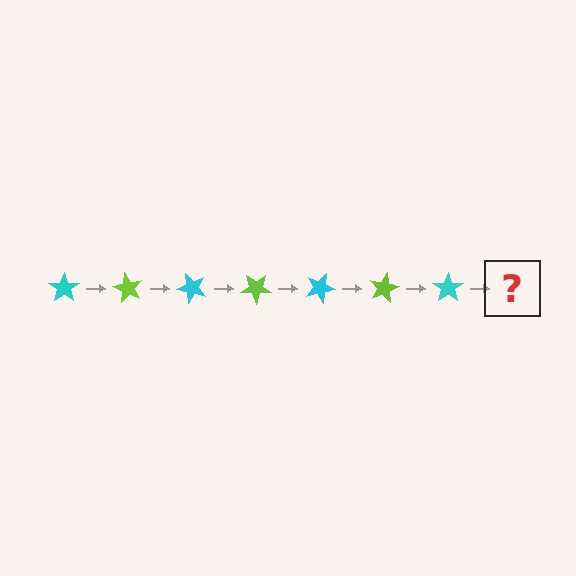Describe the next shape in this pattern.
It should be a lime star, rotated 420 degrees from the start.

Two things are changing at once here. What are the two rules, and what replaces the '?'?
The two rules are that it rotates 60 degrees each step and the color cycles through cyan and lime. The '?' should be a lime star, rotated 420 degrees from the start.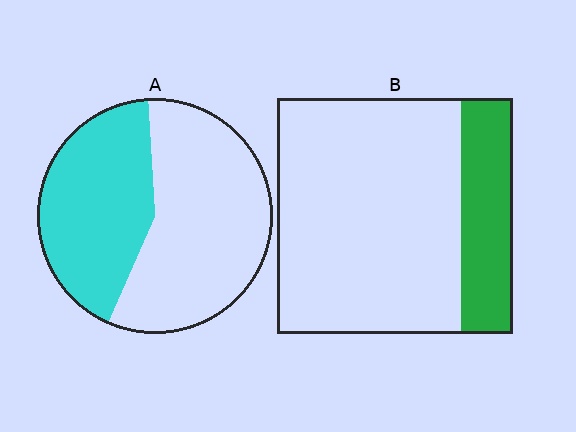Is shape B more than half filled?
No.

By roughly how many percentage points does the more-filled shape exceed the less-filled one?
By roughly 20 percentage points (A over B).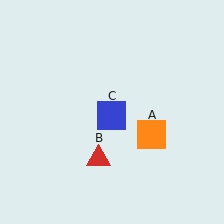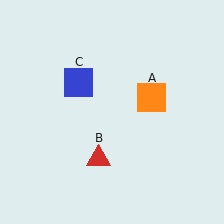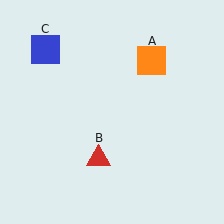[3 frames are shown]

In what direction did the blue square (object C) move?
The blue square (object C) moved up and to the left.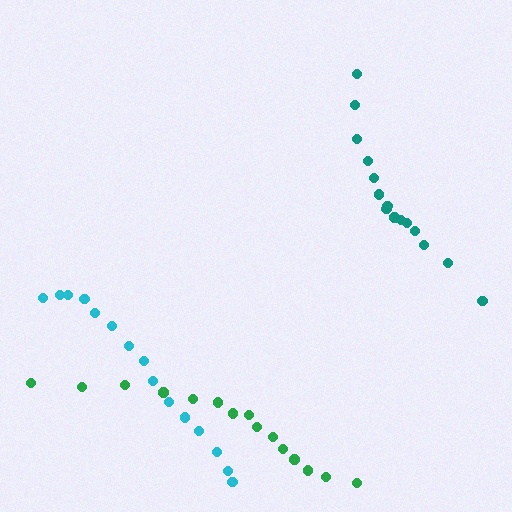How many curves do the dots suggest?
There are 3 distinct paths.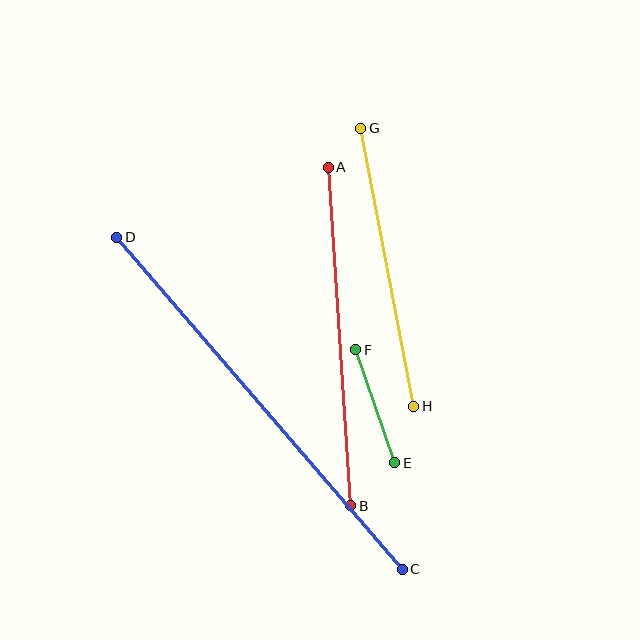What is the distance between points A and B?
The distance is approximately 339 pixels.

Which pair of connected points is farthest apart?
Points C and D are farthest apart.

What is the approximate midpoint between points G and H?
The midpoint is at approximately (387, 267) pixels.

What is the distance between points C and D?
The distance is approximately 438 pixels.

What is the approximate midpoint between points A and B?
The midpoint is at approximately (339, 336) pixels.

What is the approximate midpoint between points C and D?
The midpoint is at approximately (260, 403) pixels.